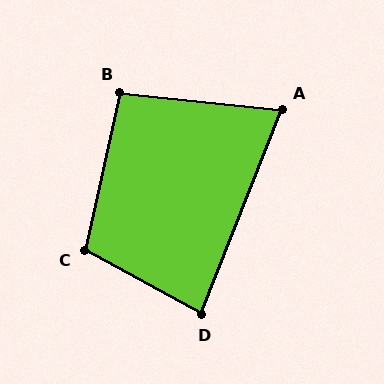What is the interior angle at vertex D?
Approximately 83 degrees (acute).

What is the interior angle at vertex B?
Approximately 97 degrees (obtuse).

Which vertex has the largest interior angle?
C, at approximately 106 degrees.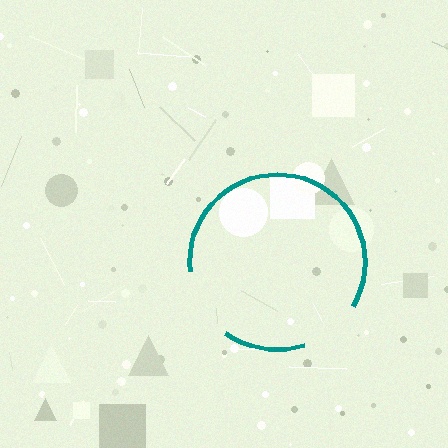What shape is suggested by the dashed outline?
The dashed outline suggests a circle.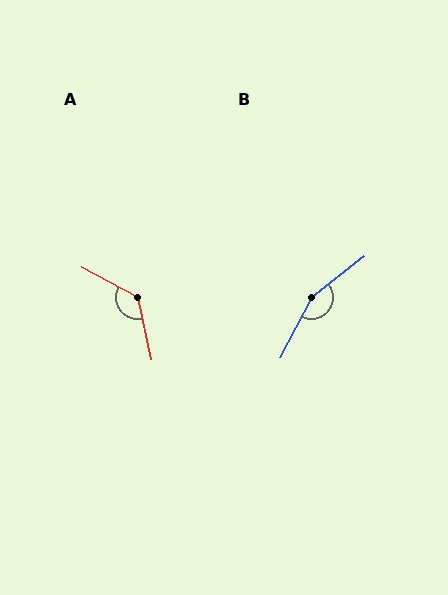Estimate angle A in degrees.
Approximately 131 degrees.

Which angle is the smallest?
A, at approximately 131 degrees.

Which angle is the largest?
B, at approximately 156 degrees.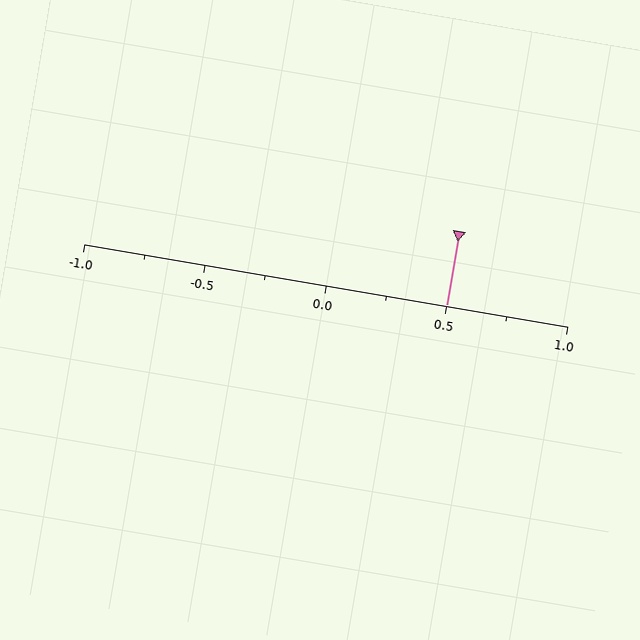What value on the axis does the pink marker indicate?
The marker indicates approximately 0.5.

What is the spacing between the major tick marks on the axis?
The major ticks are spaced 0.5 apart.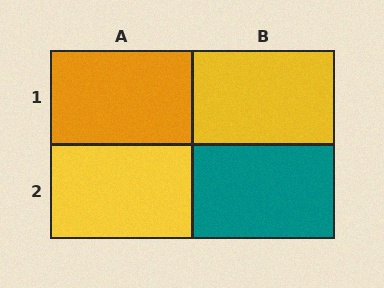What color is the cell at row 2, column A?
Yellow.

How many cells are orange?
1 cell is orange.